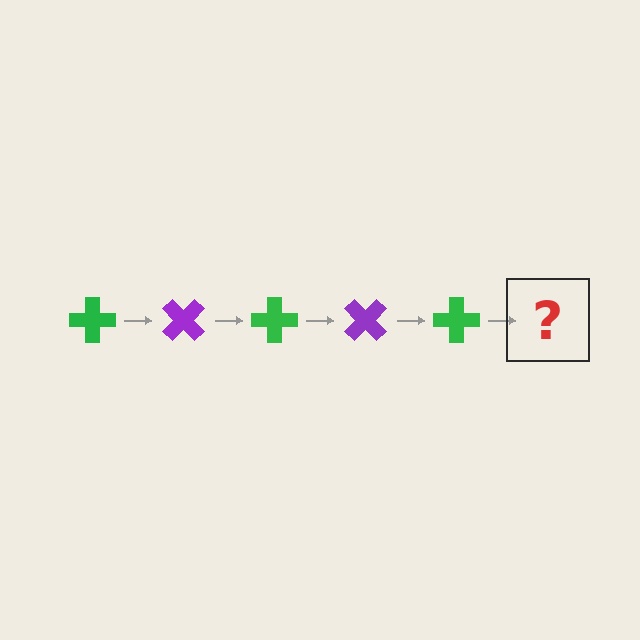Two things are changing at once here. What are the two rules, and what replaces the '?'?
The two rules are that it rotates 45 degrees each step and the color cycles through green and purple. The '?' should be a purple cross, rotated 225 degrees from the start.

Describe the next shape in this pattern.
It should be a purple cross, rotated 225 degrees from the start.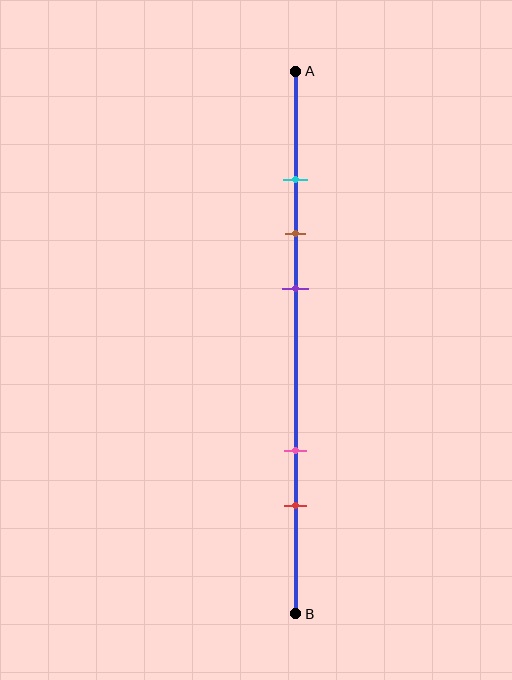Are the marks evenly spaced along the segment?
No, the marks are not evenly spaced.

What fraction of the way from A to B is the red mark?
The red mark is approximately 80% (0.8) of the way from A to B.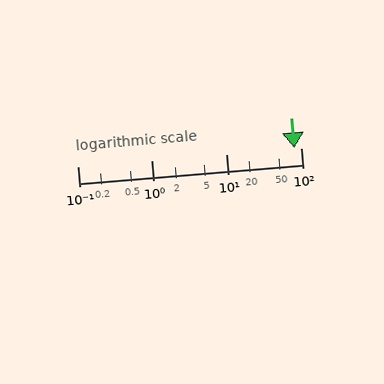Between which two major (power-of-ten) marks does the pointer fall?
The pointer is between 10 and 100.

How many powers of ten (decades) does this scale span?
The scale spans 3 decades, from 0.1 to 100.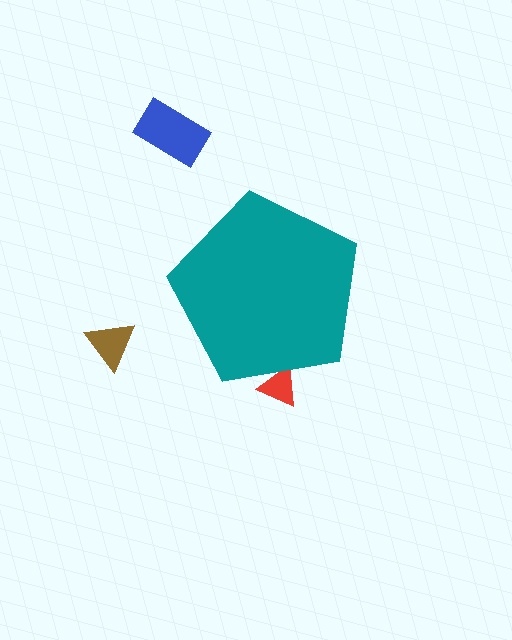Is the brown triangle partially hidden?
No, the brown triangle is fully visible.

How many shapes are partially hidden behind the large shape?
1 shape is partially hidden.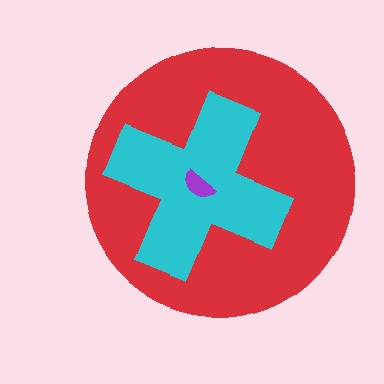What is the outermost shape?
The red circle.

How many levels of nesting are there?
3.